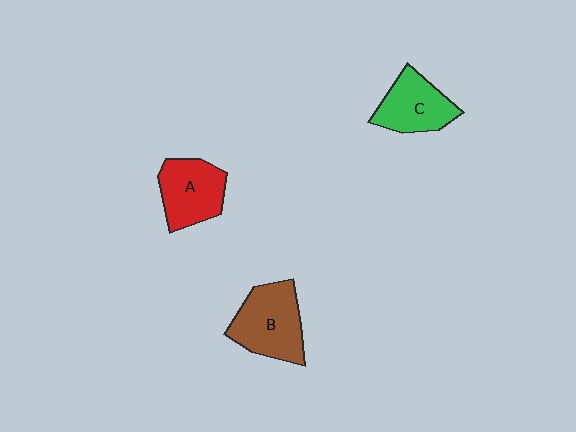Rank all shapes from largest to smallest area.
From largest to smallest: B (brown), A (red), C (green).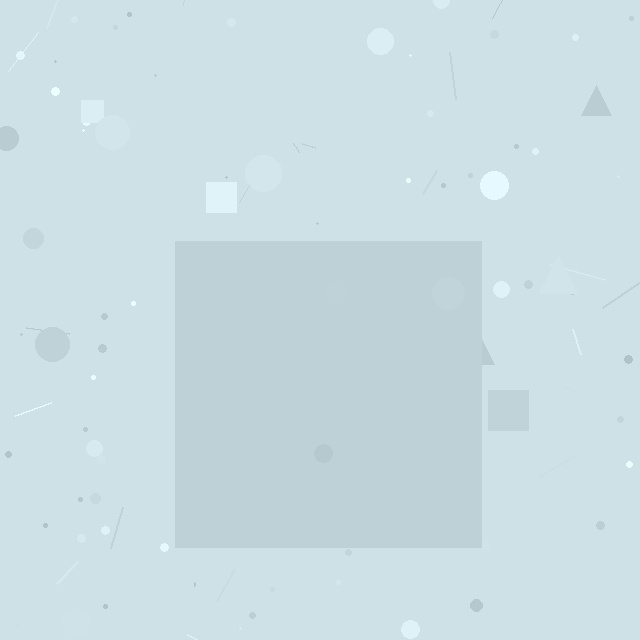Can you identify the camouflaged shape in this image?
The camouflaged shape is a square.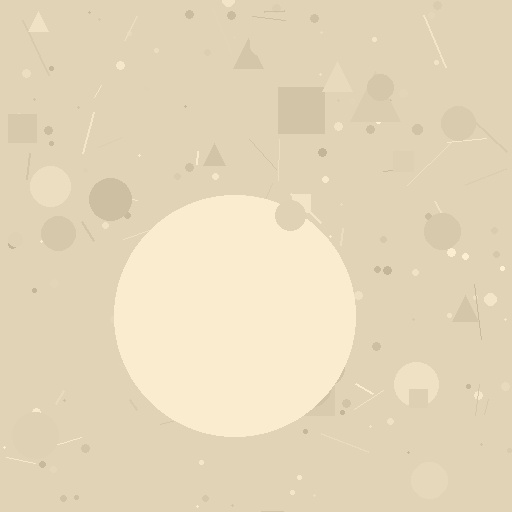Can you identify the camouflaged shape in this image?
The camouflaged shape is a circle.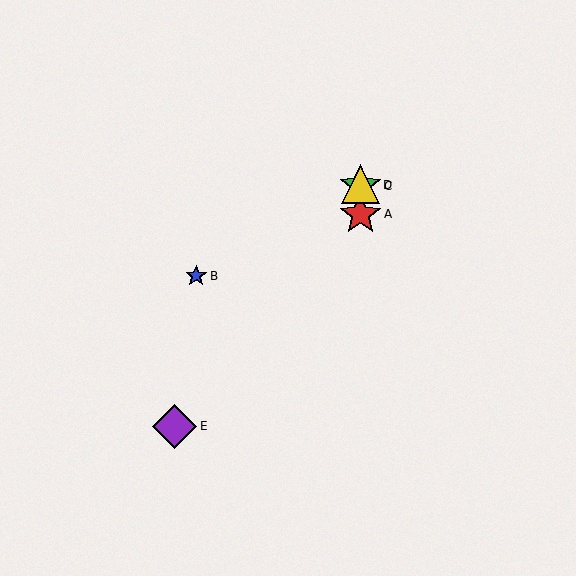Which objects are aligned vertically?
Objects A, C, D are aligned vertically.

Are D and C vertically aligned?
Yes, both are at x≈360.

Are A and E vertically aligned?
No, A is at x≈360 and E is at x≈175.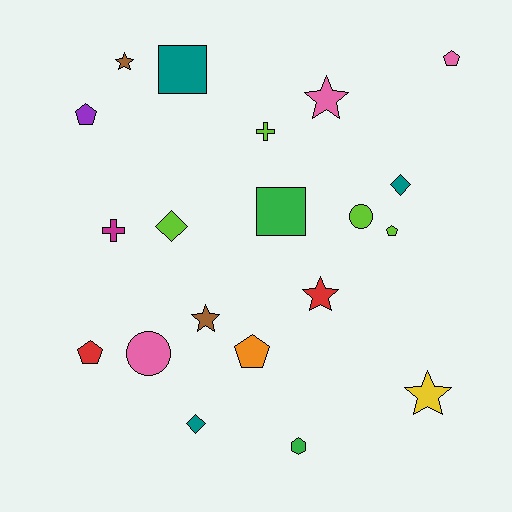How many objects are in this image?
There are 20 objects.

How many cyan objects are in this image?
There are no cyan objects.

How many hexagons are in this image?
There is 1 hexagon.